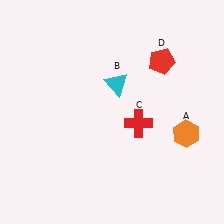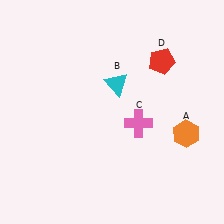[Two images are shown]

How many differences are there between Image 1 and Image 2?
There is 1 difference between the two images.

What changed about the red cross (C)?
In Image 1, C is red. In Image 2, it changed to pink.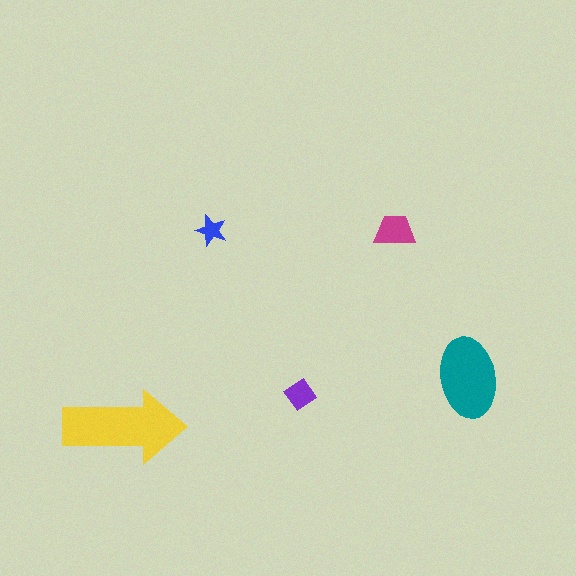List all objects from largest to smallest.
The yellow arrow, the teal ellipse, the magenta trapezoid, the purple diamond, the blue star.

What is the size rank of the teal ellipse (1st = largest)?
2nd.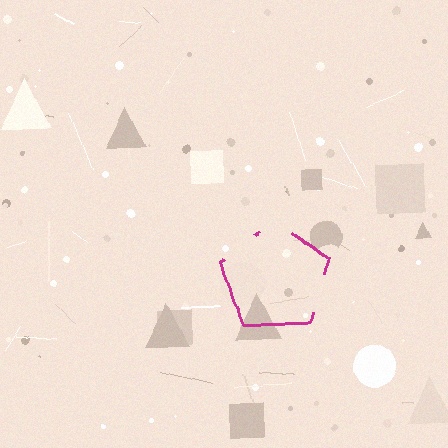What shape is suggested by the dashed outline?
The dashed outline suggests a pentagon.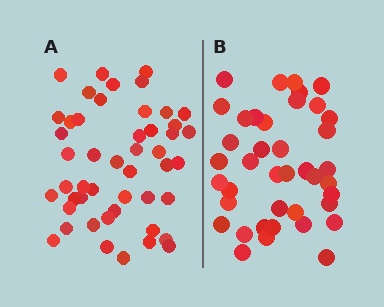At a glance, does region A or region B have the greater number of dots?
Region A (the left region) has more dots.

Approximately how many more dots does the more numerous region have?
Region A has roughly 8 or so more dots than region B.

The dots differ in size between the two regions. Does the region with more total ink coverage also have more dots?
No. Region B has more total ink coverage because its dots are larger, but region A actually contains more individual dots. Total area can be misleading — the number of items is what matters here.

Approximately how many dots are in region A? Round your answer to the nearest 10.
About 50 dots. (The exact count is 48, which rounds to 50.)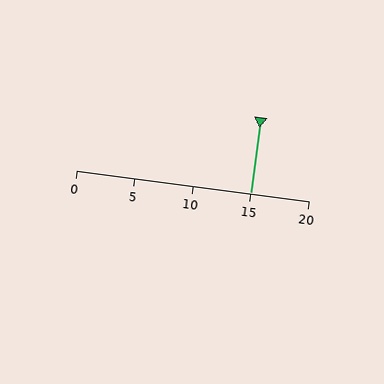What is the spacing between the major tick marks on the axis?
The major ticks are spaced 5 apart.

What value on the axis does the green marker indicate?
The marker indicates approximately 15.